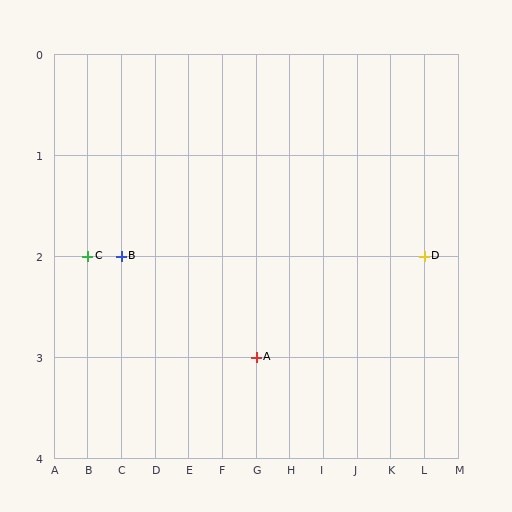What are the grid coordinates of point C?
Point C is at grid coordinates (B, 2).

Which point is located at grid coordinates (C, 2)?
Point B is at (C, 2).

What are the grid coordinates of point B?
Point B is at grid coordinates (C, 2).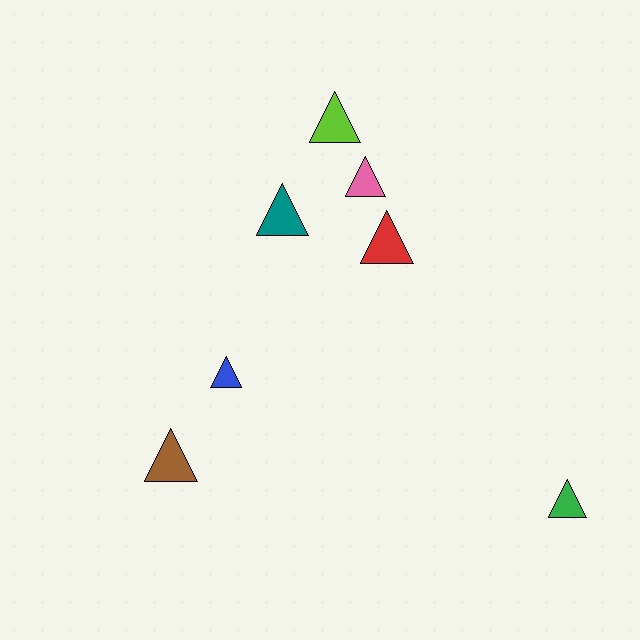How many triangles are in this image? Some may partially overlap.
There are 7 triangles.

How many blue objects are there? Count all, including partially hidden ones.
There is 1 blue object.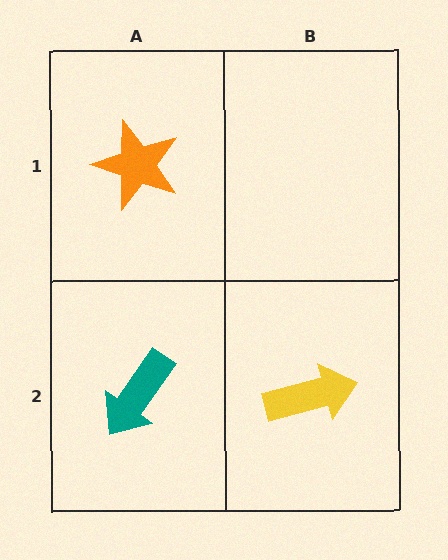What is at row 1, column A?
An orange star.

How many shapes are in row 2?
2 shapes.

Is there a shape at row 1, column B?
No, that cell is empty.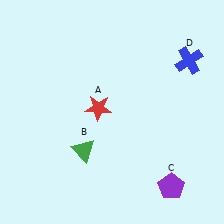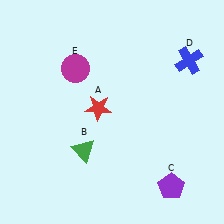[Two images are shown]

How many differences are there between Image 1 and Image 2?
There is 1 difference between the two images.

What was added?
A magenta circle (E) was added in Image 2.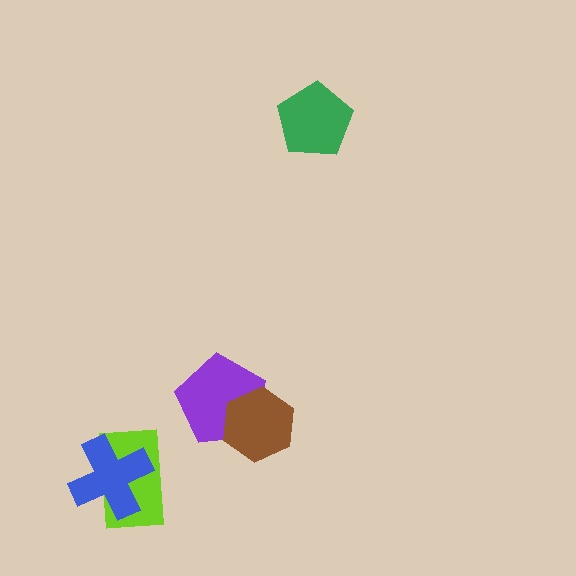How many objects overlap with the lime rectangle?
1 object overlaps with the lime rectangle.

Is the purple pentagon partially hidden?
Yes, it is partially covered by another shape.